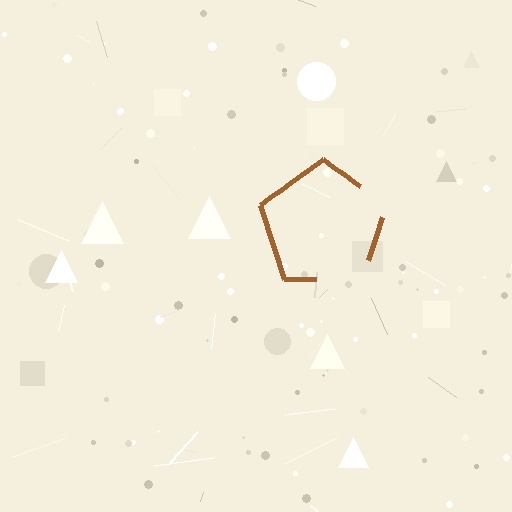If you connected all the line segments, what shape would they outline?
They would outline a pentagon.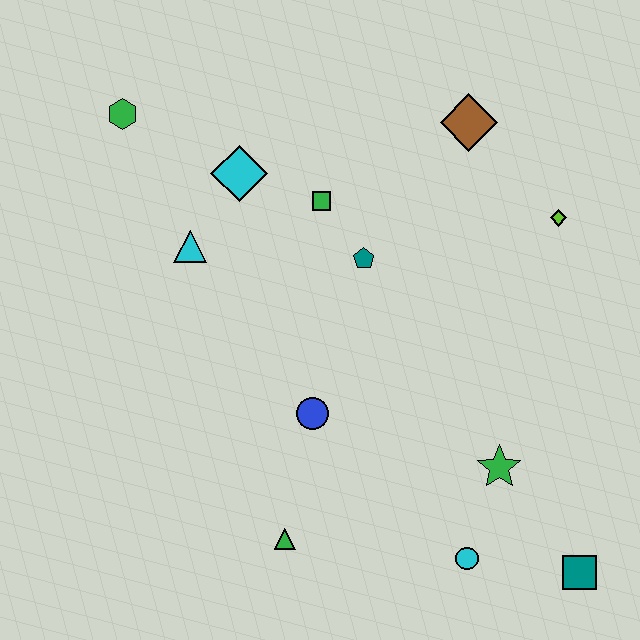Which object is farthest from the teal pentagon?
The teal square is farthest from the teal pentagon.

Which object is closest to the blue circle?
The green triangle is closest to the blue circle.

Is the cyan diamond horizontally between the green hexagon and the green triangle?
Yes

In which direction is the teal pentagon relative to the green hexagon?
The teal pentagon is to the right of the green hexagon.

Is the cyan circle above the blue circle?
No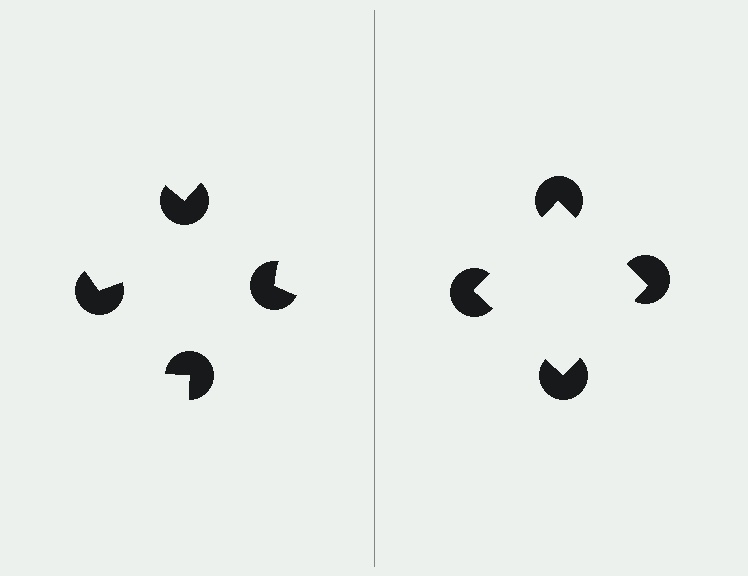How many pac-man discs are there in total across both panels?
8 — 4 on each side.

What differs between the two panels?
The pac-man discs are positioned identically on both sides; only the wedge orientations differ. On the right they align to a square; on the left they are misaligned.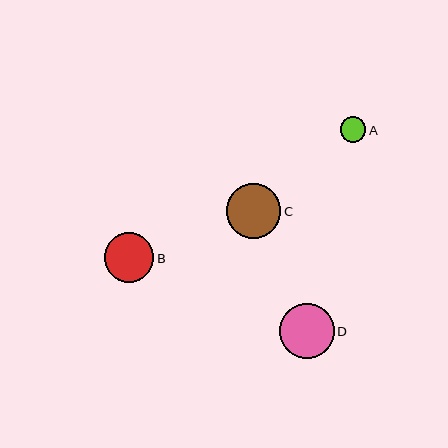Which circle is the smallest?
Circle A is the smallest with a size of approximately 26 pixels.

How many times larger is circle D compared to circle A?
Circle D is approximately 2.1 times the size of circle A.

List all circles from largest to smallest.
From largest to smallest: D, C, B, A.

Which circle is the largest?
Circle D is the largest with a size of approximately 55 pixels.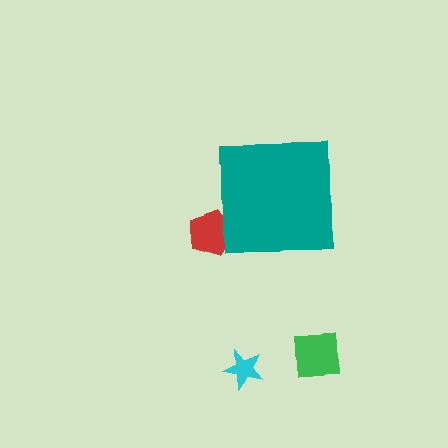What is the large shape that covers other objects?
A teal square.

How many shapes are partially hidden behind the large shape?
1 shape is partially hidden.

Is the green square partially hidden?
No, the green square is fully visible.